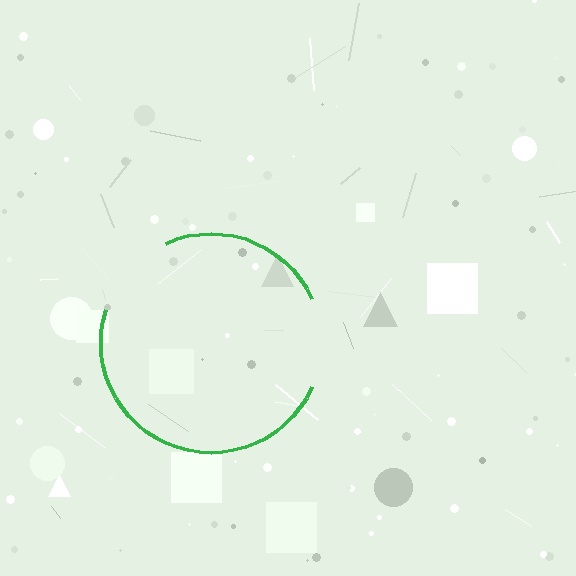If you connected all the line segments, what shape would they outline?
They would outline a circle.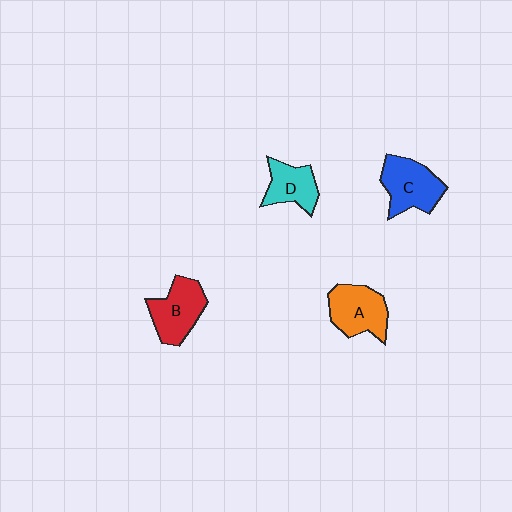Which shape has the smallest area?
Shape D (cyan).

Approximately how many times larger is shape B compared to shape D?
Approximately 1.3 times.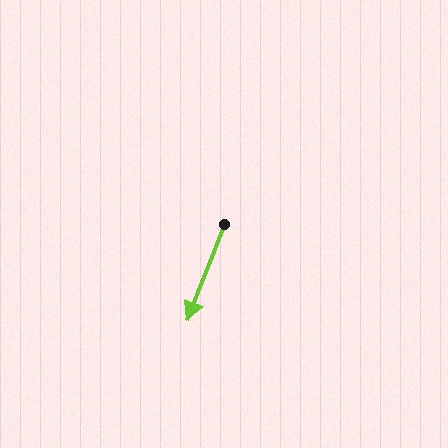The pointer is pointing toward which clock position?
Roughly 7 o'clock.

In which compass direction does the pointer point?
South.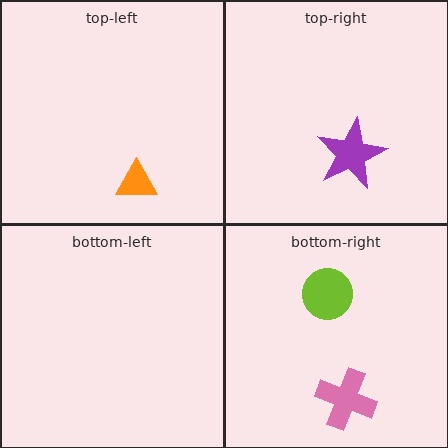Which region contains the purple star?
The top-right region.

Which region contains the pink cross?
The bottom-right region.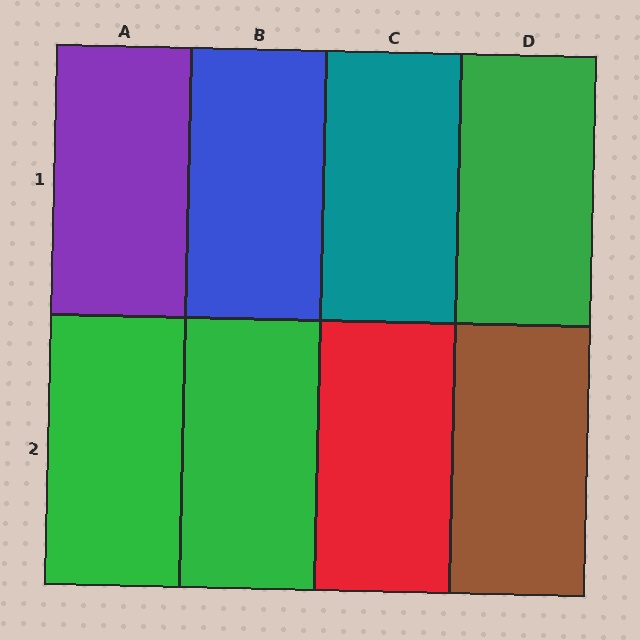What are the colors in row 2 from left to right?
Green, green, red, brown.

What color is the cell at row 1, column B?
Blue.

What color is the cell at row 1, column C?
Teal.